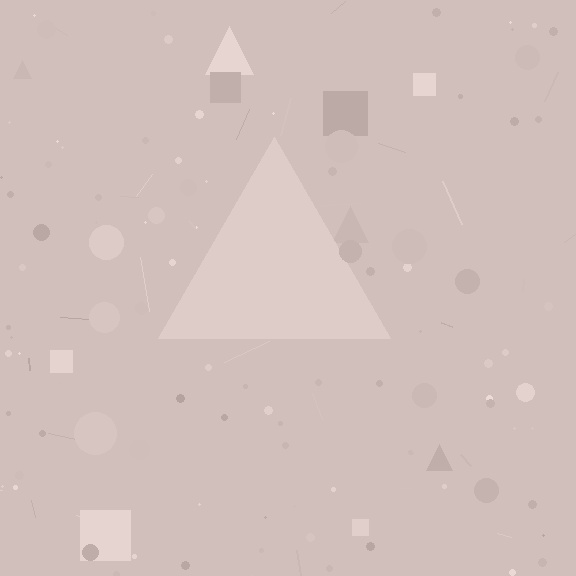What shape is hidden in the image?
A triangle is hidden in the image.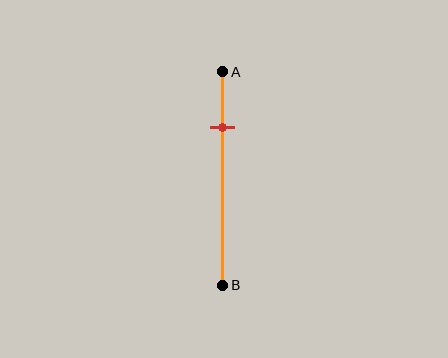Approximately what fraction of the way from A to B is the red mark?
The red mark is approximately 25% of the way from A to B.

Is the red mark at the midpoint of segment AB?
No, the mark is at about 25% from A, not at the 50% midpoint.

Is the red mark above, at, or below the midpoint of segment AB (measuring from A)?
The red mark is above the midpoint of segment AB.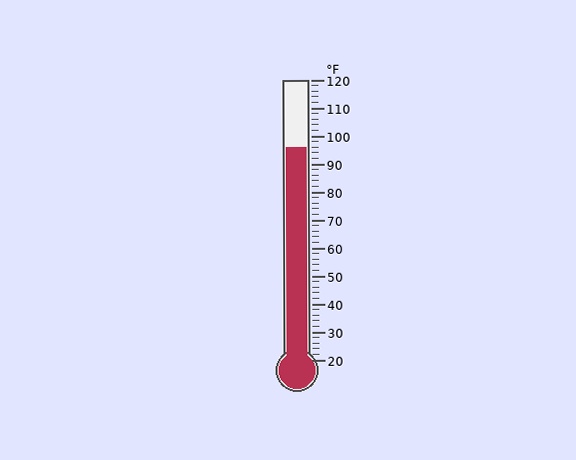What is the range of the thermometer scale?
The thermometer scale ranges from 20°F to 120°F.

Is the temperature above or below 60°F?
The temperature is above 60°F.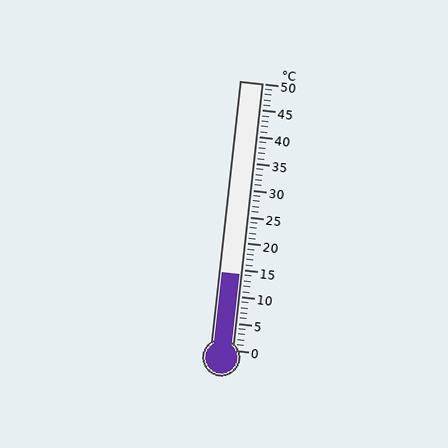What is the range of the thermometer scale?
The thermometer scale ranges from 0°C to 50°C.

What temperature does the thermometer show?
The thermometer shows approximately 14°C.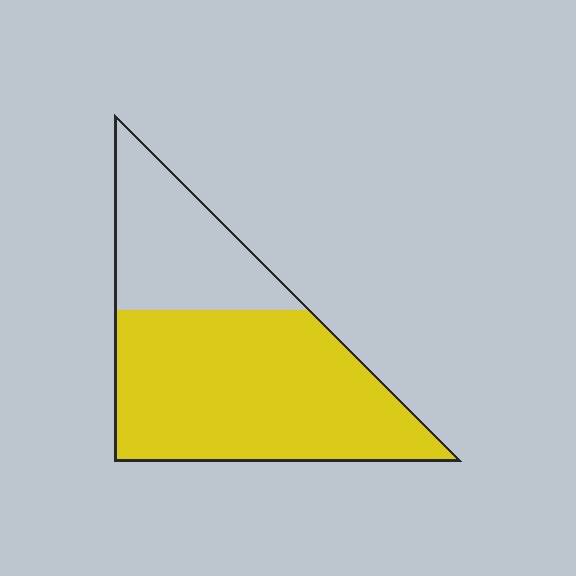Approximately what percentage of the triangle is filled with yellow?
Approximately 70%.